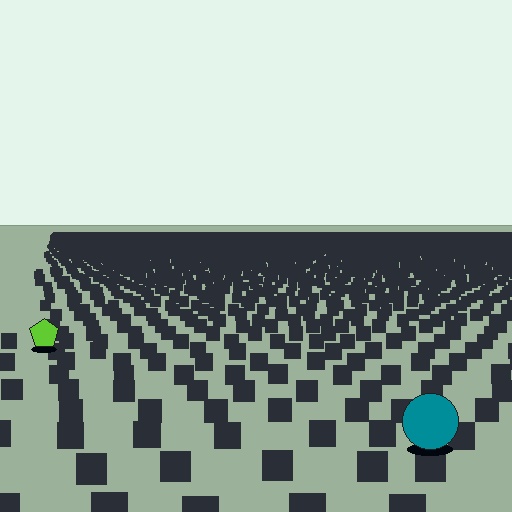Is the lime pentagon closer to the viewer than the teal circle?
No. The teal circle is closer — you can tell from the texture gradient: the ground texture is coarser near it.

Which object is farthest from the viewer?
The lime pentagon is farthest from the viewer. It appears smaller and the ground texture around it is denser.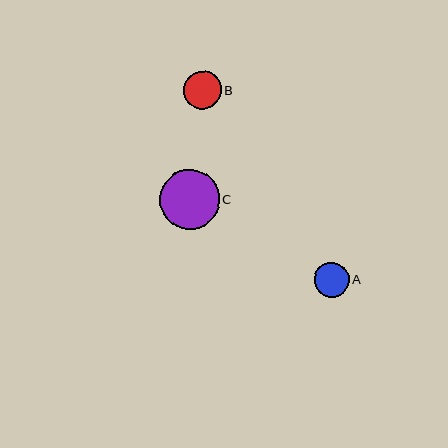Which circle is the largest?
Circle C is the largest with a size of approximately 60 pixels.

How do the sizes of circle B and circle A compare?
Circle B and circle A are approximately the same size.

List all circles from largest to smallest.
From largest to smallest: C, B, A.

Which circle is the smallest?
Circle A is the smallest with a size of approximately 35 pixels.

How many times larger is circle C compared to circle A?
Circle C is approximately 1.7 times the size of circle A.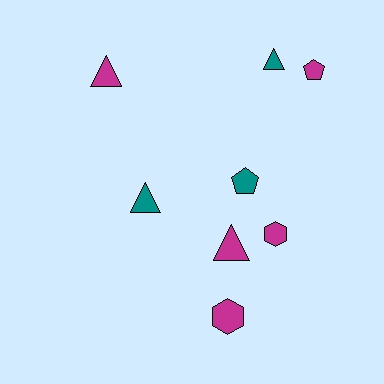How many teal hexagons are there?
There are no teal hexagons.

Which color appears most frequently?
Magenta, with 5 objects.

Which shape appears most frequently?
Triangle, with 4 objects.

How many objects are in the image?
There are 8 objects.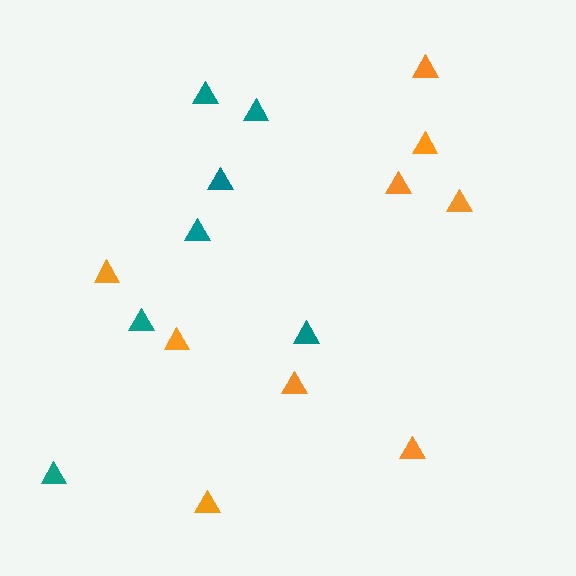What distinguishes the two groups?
There are 2 groups: one group of teal triangles (7) and one group of orange triangles (9).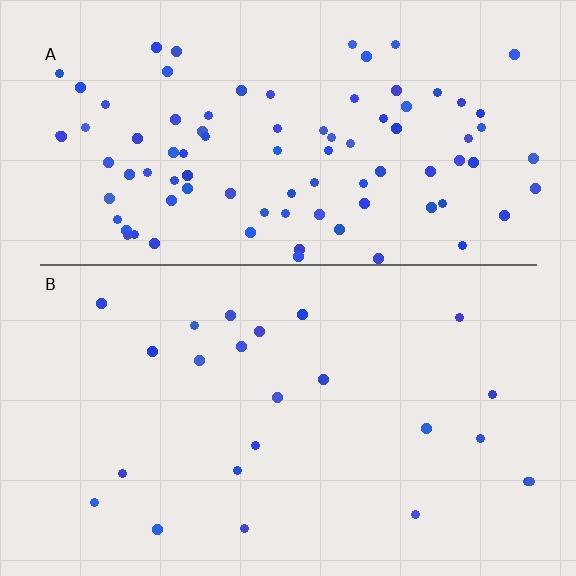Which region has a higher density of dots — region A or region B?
A (the top).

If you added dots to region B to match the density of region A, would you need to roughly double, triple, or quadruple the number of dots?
Approximately quadruple.